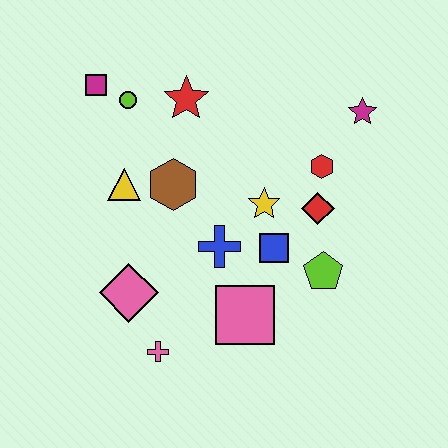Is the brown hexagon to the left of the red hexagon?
Yes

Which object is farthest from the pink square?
The magenta square is farthest from the pink square.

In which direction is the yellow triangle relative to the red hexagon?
The yellow triangle is to the left of the red hexagon.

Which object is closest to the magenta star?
The red hexagon is closest to the magenta star.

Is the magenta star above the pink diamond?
Yes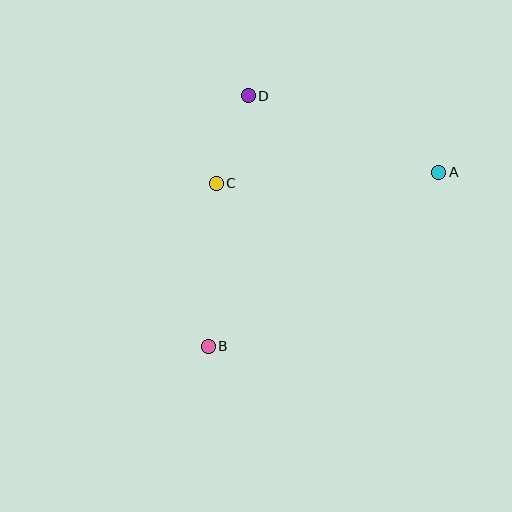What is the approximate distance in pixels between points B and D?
The distance between B and D is approximately 254 pixels.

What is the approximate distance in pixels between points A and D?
The distance between A and D is approximately 205 pixels.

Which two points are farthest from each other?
Points A and B are farthest from each other.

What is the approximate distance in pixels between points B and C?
The distance between B and C is approximately 163 pixels.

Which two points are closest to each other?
Points C and D are closest to each other.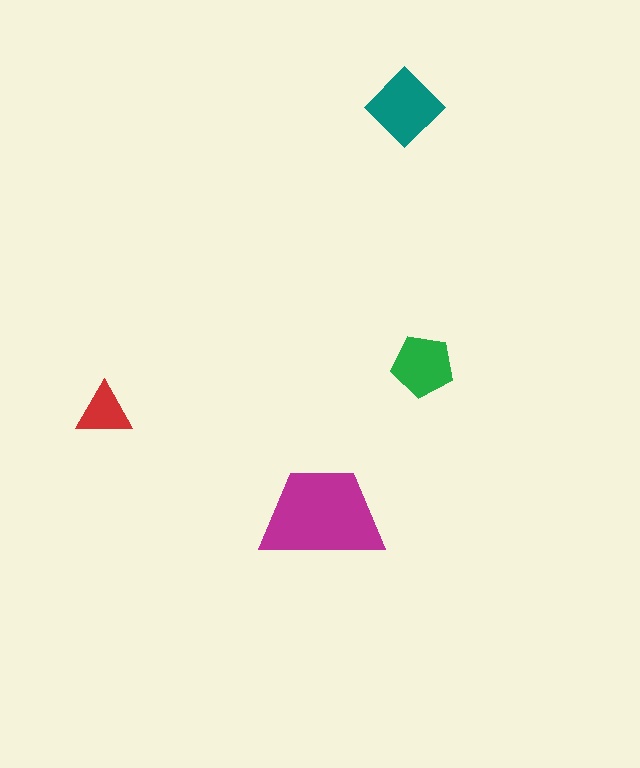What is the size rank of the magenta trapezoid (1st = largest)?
1st.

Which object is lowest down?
The magenta trapezoid is bottommost.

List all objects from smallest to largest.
The red triangle, the green pentagon, the teal diamond, the magenta trapezoid.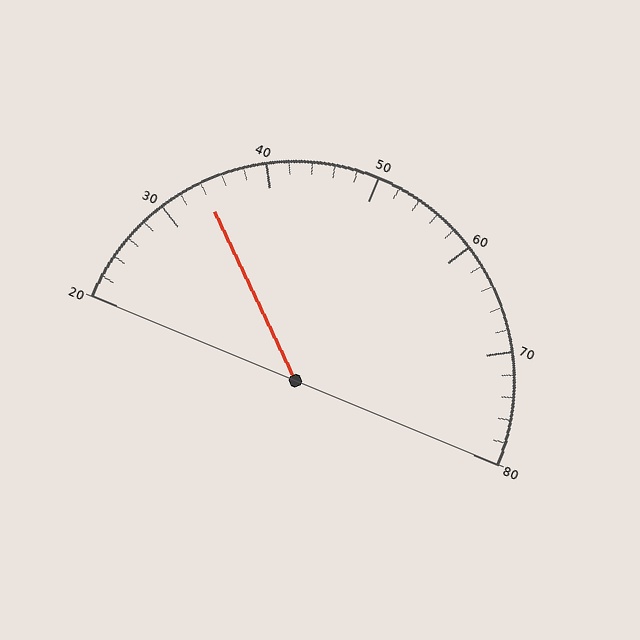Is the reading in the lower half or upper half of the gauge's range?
The reading is in the lower half of the range (20 to 80).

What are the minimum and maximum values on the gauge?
The gauge ranges from 20 to 80.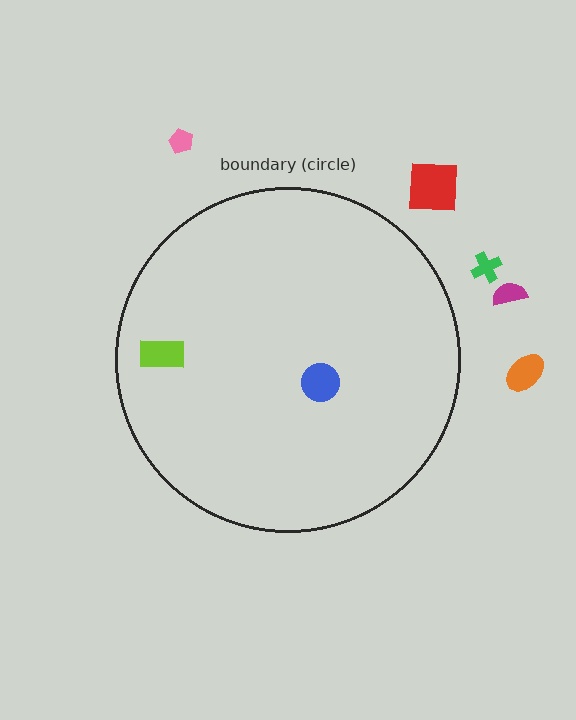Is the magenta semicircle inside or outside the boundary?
Outside.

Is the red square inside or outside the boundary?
Outside.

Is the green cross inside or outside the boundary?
Outside.